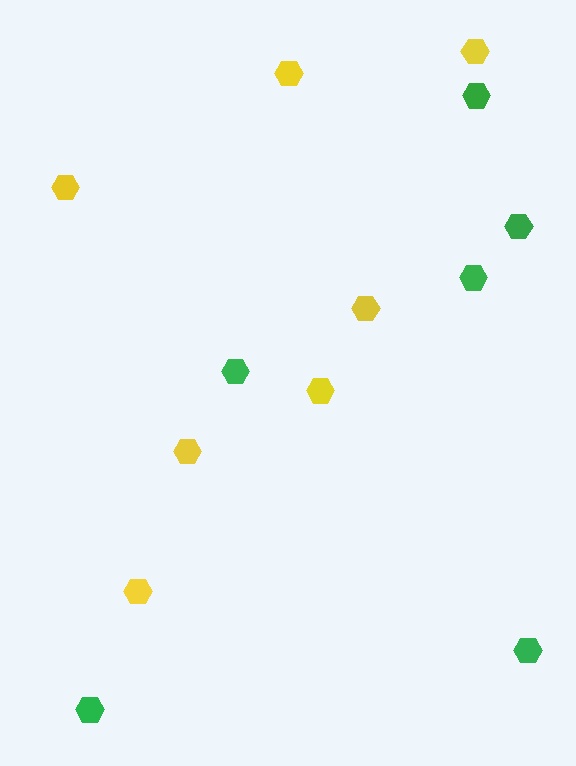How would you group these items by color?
There are 2 groups: one group of green hexagons (6) and one group of yellow hexagons (7).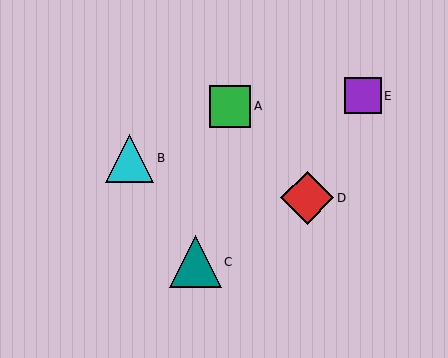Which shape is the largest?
The red diamond (labeled D) is the largest.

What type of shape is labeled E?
Shape E is a purple square.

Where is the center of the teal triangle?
The center of the teal triangle is at (195, 262).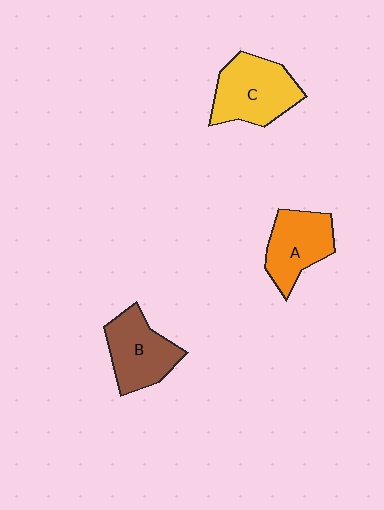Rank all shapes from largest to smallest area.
From largest to smallest: C (yellow), B (brown), A (orange).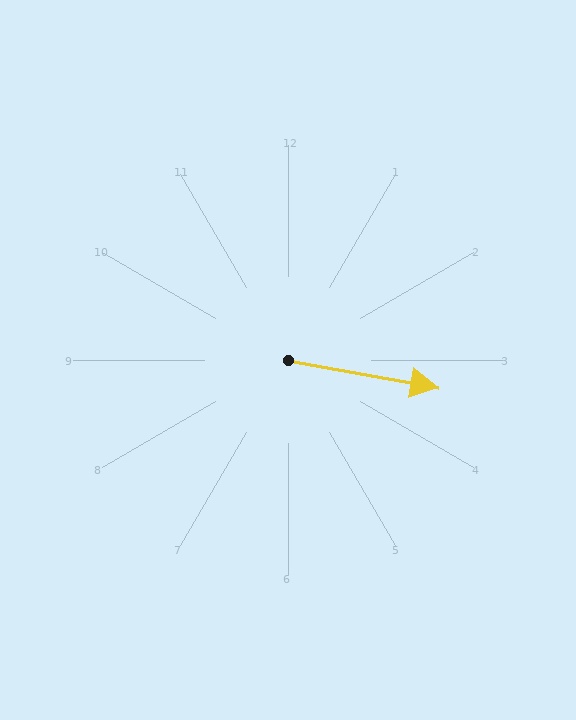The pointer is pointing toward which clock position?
Roughly 3 o'clock.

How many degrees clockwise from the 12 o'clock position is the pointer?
Approximately 100 degrees.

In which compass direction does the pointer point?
East.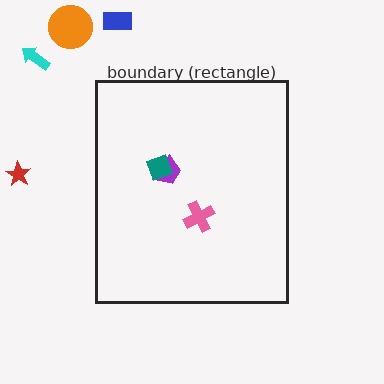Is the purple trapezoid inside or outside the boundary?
Inside.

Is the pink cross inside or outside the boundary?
Inside.